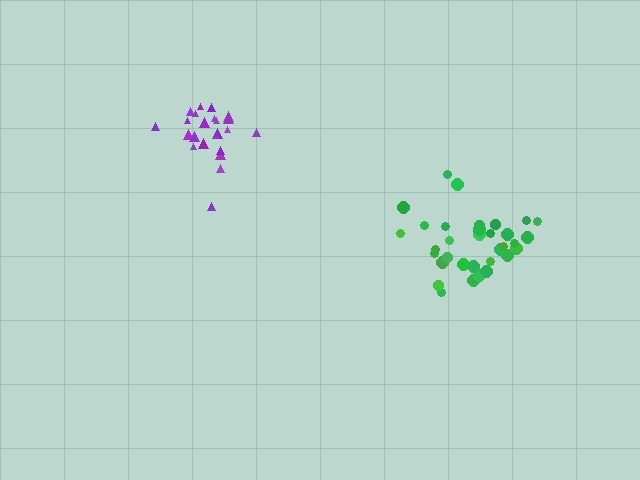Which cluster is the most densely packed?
Purple.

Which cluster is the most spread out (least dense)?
Green.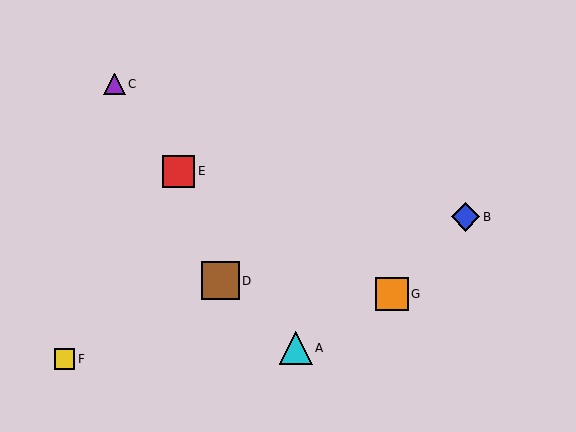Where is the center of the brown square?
The center of the brown square is at (220, 281).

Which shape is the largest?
The brown square (labeled D) is the largest.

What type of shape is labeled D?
Shape D is a brown square.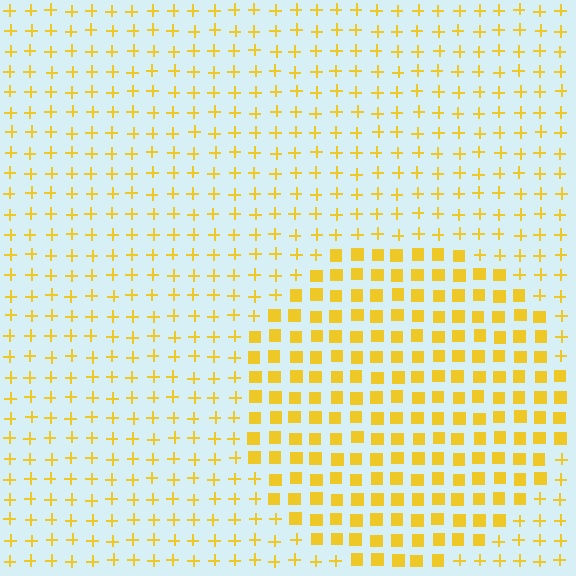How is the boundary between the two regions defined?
The boundary is defined by a change in element shape: squares inside vs. plus signs outside. All elements share the same color and spacing.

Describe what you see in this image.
The image is filled with small yellow elements arranged in a uniform grid. A circle-shaped region contains squares, while the surrounding area contains plus signs. The boundary is defined purely by the change in element shape.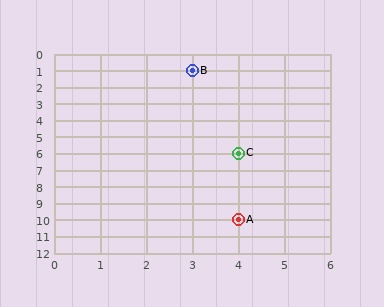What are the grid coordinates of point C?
Point C is at grid coordinates (4, 6).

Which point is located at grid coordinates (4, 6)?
Point C is at (4, 6).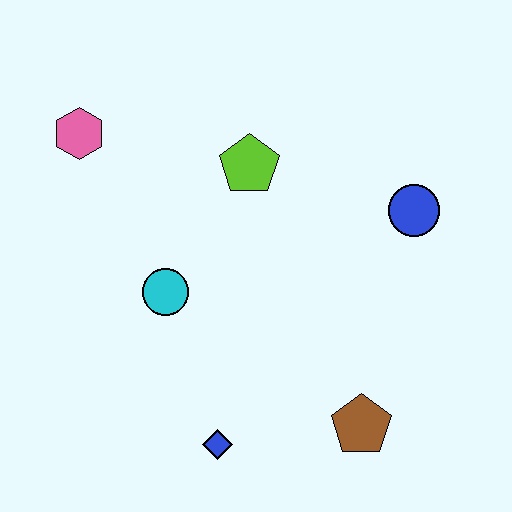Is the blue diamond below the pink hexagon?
Yes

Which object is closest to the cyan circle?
The lime pentagon is closest to the cyan circle.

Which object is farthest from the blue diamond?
The pink hexagon is farthest from the blue diamond.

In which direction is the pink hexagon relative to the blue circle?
The pink hexagon is to the left of the blue circle.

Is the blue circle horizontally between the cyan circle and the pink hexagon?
No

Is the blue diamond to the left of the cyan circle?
No